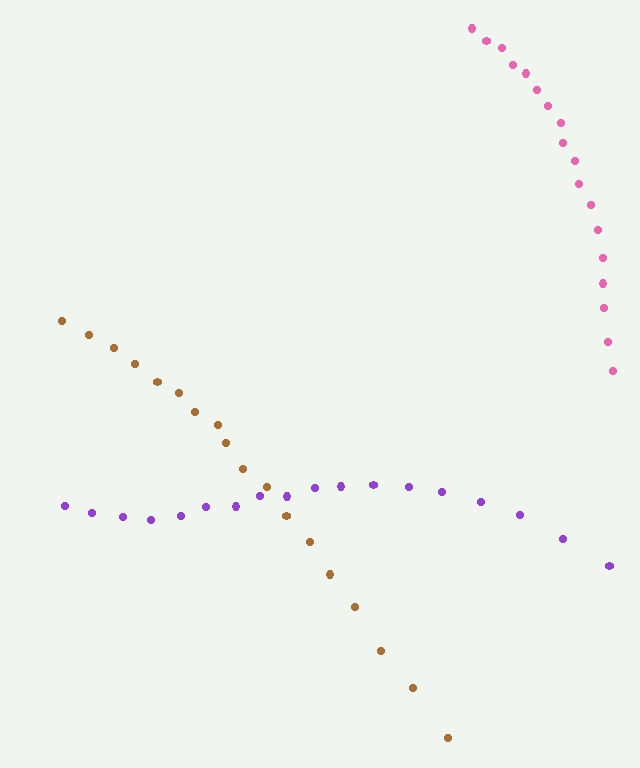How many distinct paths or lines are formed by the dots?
There are 3 distinct paths.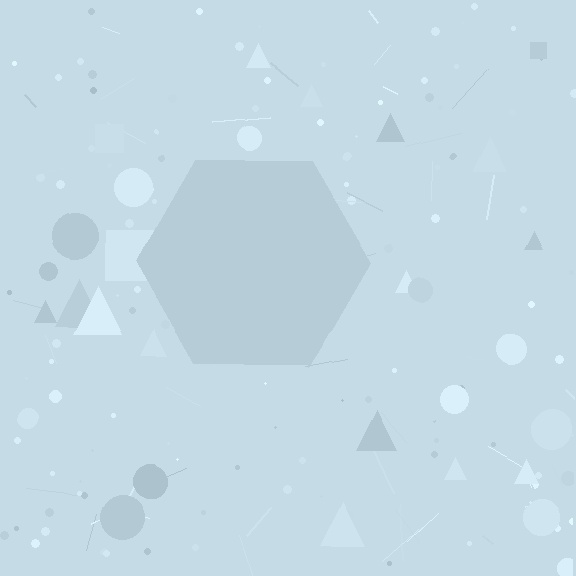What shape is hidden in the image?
A hexagon is hidden in the image.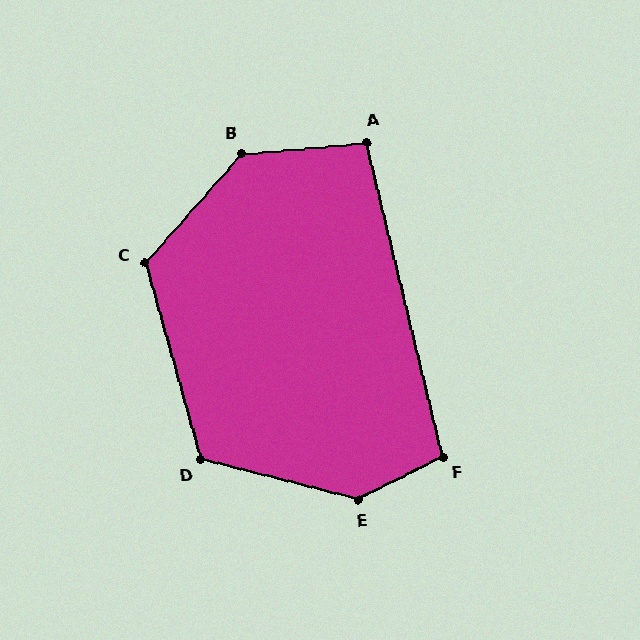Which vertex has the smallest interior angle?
A, at approximately 98 degrees.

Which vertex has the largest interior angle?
E, at approximately 139 degrees.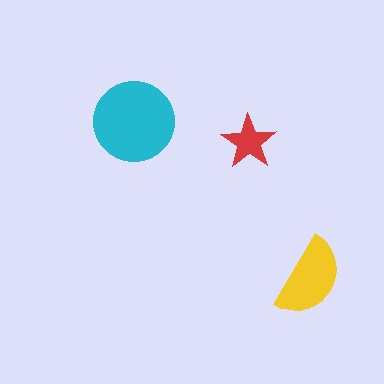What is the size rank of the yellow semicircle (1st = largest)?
2nd.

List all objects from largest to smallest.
The cyan circle, the yellow semicircle, the red star.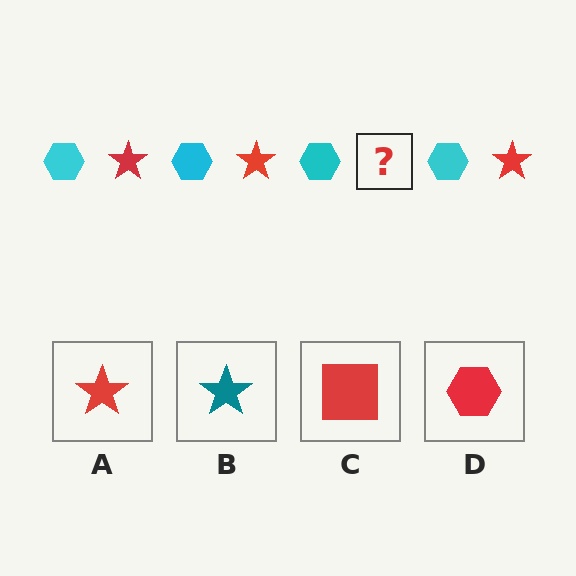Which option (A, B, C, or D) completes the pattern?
A.